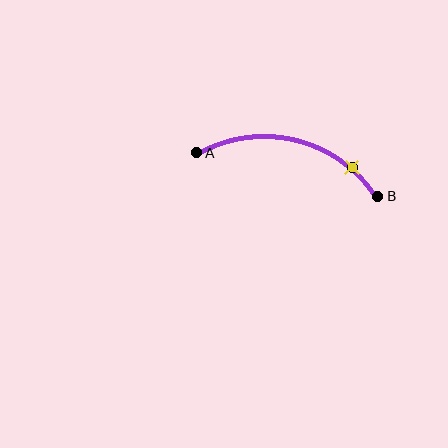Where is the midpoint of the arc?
The arc midpoint is the point on the curve farthest from the straight line joining A and B. It sits above that line.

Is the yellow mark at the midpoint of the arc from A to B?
No. The yellow mark lies on the arc but is closer to endpoint B. The arc midpoint would be at the point on the curve equidistant along the arc from both A and B.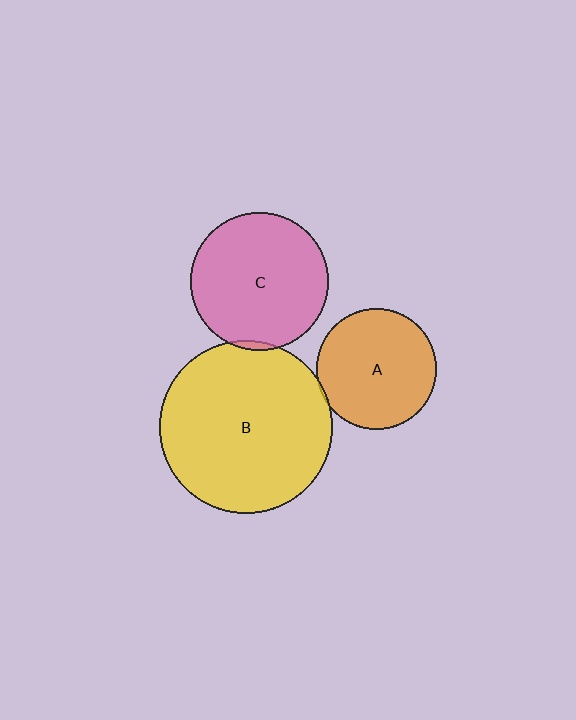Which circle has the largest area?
Circle B (yellow).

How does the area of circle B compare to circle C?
Approximately 1.6 times.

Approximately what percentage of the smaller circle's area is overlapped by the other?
Approximately 5%.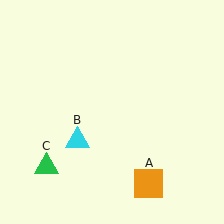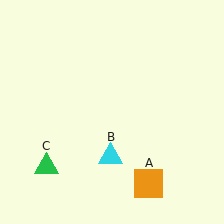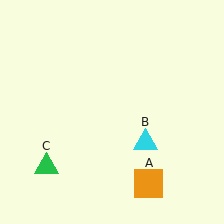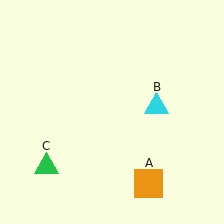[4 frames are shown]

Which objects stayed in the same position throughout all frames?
Orange square (object A) and green triangle (object C) remained stationary.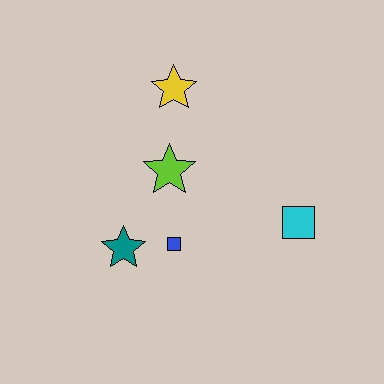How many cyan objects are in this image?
There is 1 cyan object.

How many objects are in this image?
There are 5 objects.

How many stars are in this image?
There are 3 stars.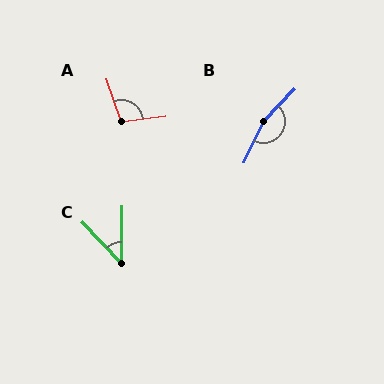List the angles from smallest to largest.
C (44°), A (102°), B (161°).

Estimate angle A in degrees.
Approximately 102 degrees.